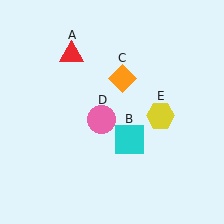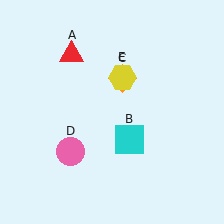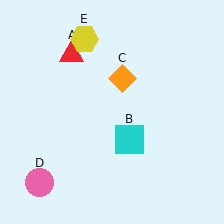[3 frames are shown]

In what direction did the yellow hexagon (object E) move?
The yellow hexagon (object E) moved up and to the left.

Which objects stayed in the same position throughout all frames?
Red triangle (object A) and cyan square (object B) and orange diamond (object C) remained stationary.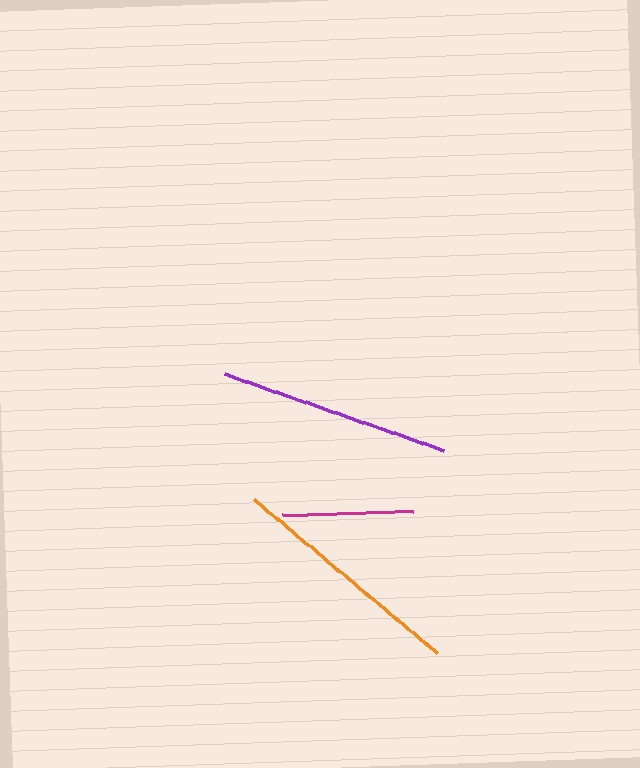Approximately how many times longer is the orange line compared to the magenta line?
The orange line is approximately 1.8 times the length of the magenta line.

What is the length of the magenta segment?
The magenta segment is approximately 130 pixels long.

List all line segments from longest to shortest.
From longest to shortest: orange, purple, magenta.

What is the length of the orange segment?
The orange segment is approximately 239 pixels long.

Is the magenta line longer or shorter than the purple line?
The purple line is longer than the magenta line.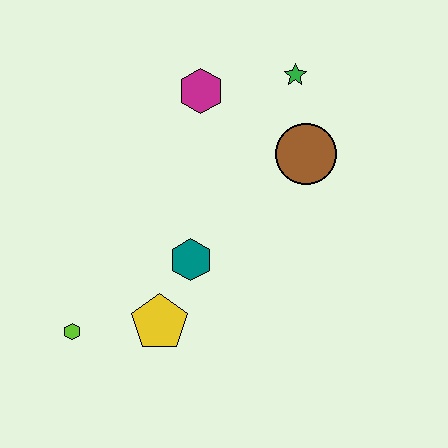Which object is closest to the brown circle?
The green star is closest to the brown circle.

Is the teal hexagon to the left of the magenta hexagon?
Yes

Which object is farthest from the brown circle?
The lime hexagon is farthest from the brown circle.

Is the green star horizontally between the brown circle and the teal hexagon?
Yes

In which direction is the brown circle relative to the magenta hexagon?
The brown circle is to the right of the magenta hexagon.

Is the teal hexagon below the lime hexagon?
No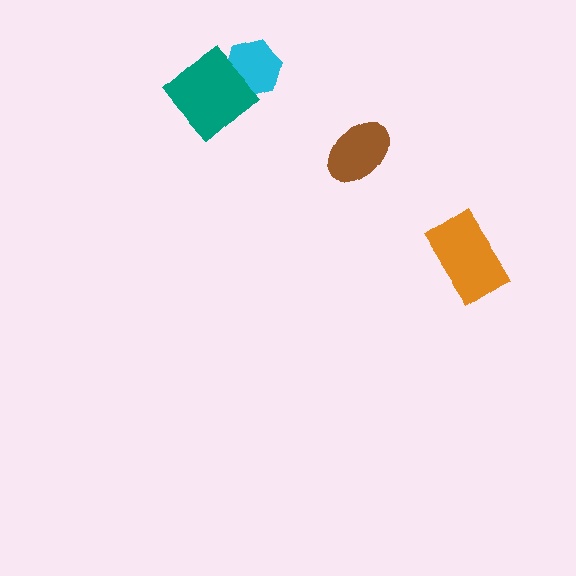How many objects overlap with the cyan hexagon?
1 object overlaps with the cyan hexagon.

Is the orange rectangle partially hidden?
No, no other shape covers it.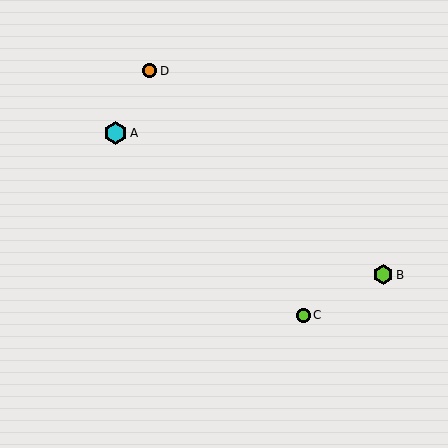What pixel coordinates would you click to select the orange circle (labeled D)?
Click at (150, 71) to select the orange circle D.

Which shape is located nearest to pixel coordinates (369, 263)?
The lime hexagon (labeled B) at (383, 275) is nearest to that location.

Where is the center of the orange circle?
The center of the orange circle is at (150, 71).